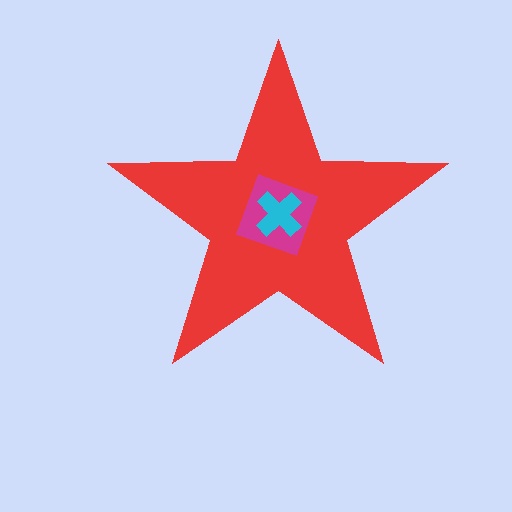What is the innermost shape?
The cyan cross.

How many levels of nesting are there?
3.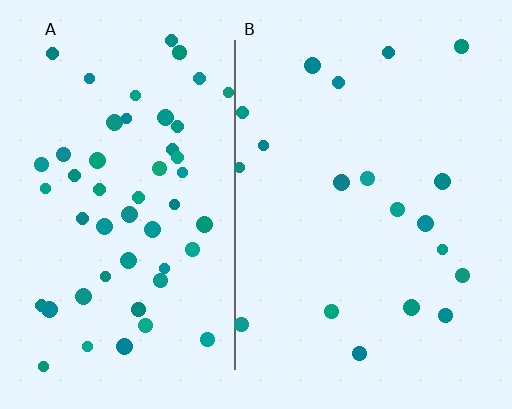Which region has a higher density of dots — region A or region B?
A (the left).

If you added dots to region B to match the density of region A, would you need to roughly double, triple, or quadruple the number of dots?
Approximately triple.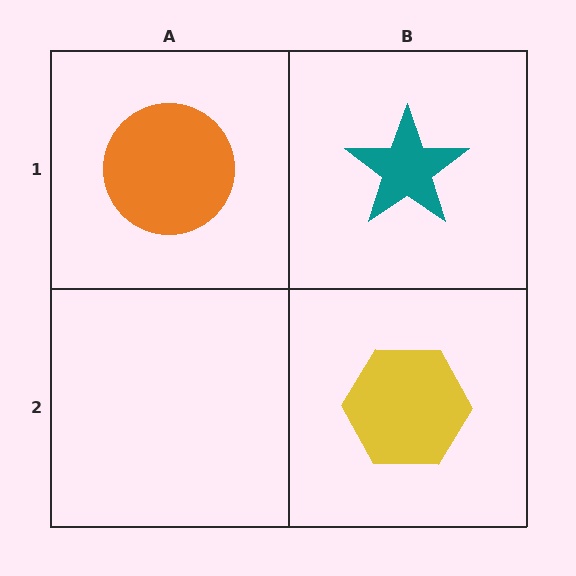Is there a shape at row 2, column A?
No, that cell is empty.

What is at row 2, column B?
A yellow hexagon.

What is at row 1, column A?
An orange circle.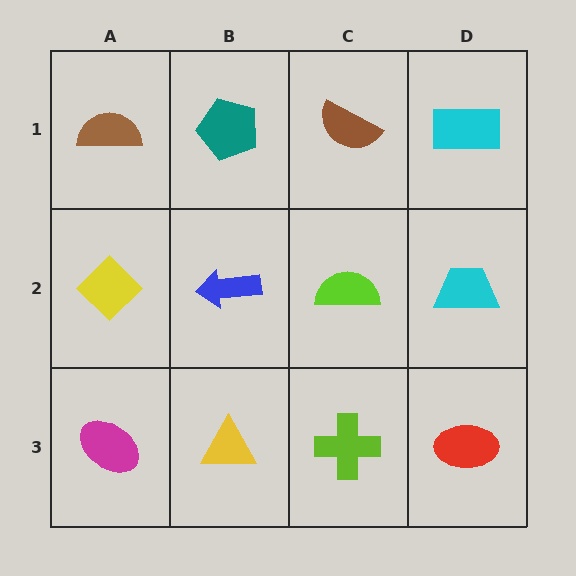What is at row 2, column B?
A blue arrow.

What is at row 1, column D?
A cyan rectangle.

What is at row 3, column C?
A lime cross.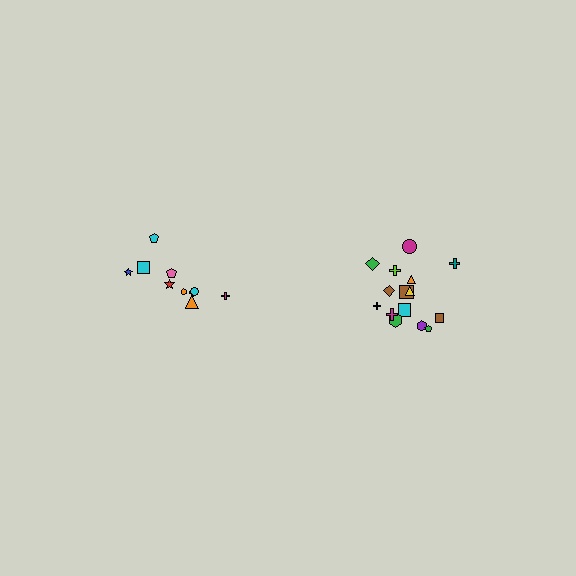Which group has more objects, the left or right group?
The right group.